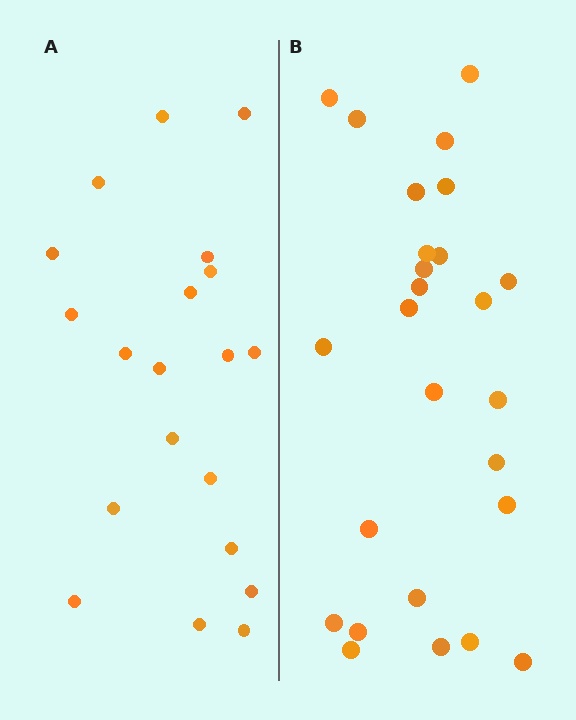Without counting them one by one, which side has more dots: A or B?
Region B (the right region) has more dots.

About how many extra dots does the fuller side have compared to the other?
Region B has about 6 more dots than region A.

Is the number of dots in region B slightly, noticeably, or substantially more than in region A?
Region B has noticeably more, but not dramatically so. The ratio is roughly 1.3 to 1.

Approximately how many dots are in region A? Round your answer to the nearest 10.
About 20 dots.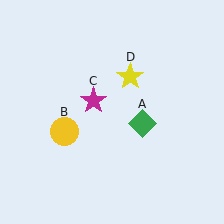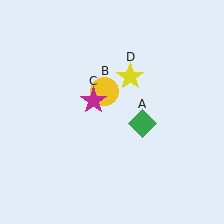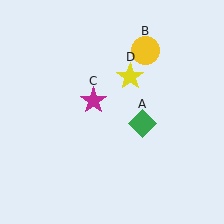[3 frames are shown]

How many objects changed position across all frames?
1 object changed position: yellow circle (object B).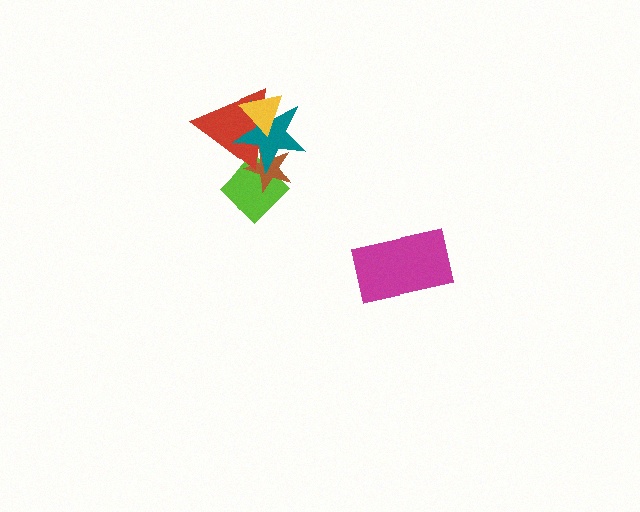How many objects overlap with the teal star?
4 objects overlap with the teal star.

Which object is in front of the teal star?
The yellow triangle is in front of the teal star.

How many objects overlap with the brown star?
3 objects overlap with the brown star.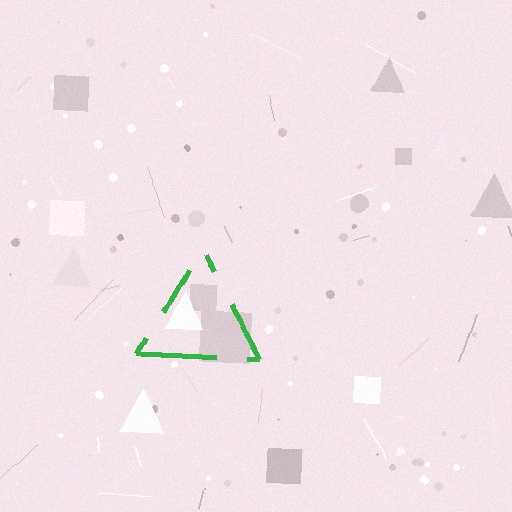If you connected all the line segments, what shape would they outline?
They would outline a triangle.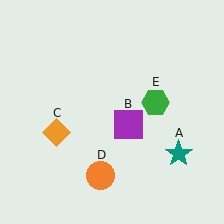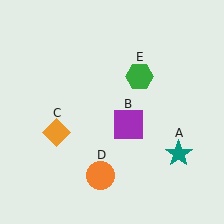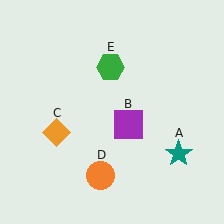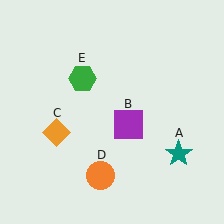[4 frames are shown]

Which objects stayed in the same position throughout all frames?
Teal star (object A) and purple square (object B) and orange diamond (object C) and orange circle (object D) remained stationary.